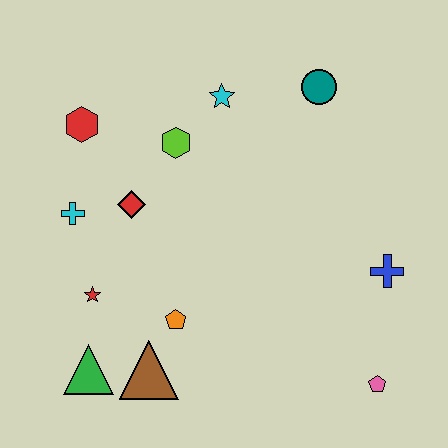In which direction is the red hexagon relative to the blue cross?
The red hexagon is to the left of the blue cross.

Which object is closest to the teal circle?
The cyan star is closest to the teal circle.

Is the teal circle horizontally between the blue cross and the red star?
Yes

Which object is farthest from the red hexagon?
The pink pentagon is farthest from the red hexagon.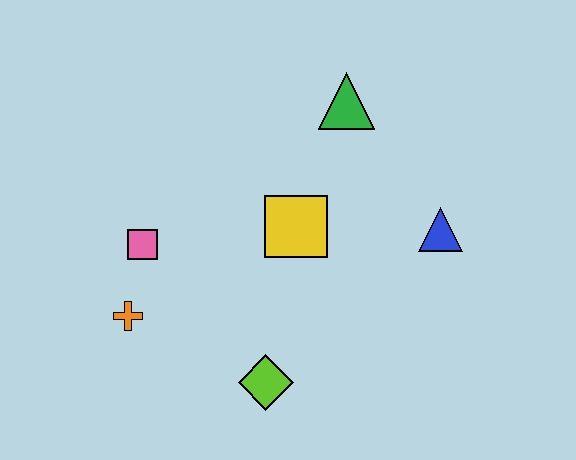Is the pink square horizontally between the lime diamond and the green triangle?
No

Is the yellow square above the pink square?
Yes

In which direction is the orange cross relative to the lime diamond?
The orange cross is to the left of the lime diamond.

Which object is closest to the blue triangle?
The yellow square is closest to the blue triangle.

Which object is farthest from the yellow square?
The orange cross is farthest from the yellow square.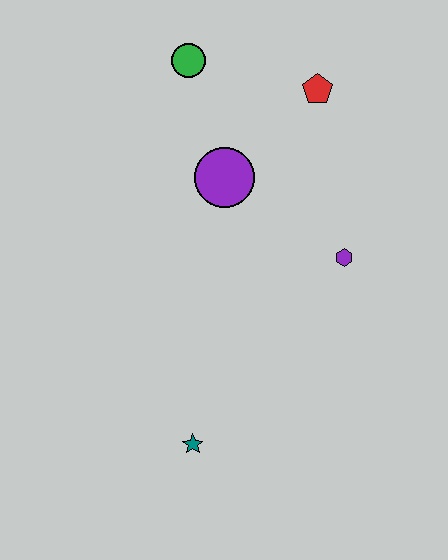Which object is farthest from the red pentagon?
The teal star is farthest from the red pentagon.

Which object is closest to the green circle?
The purple circle is closest to the green circle.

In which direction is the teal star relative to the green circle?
The teal star is below the green circle.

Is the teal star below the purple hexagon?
Yes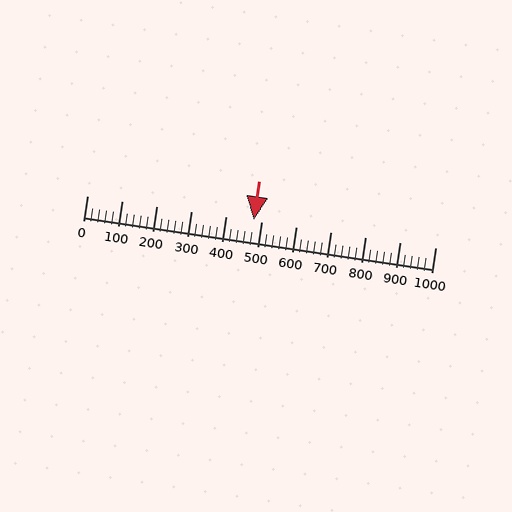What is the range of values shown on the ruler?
The ruler shows values from 0 to 1000.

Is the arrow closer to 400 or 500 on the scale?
The arrow is closer to 500.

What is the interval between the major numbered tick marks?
The major tick marks are spaced 100 units apart.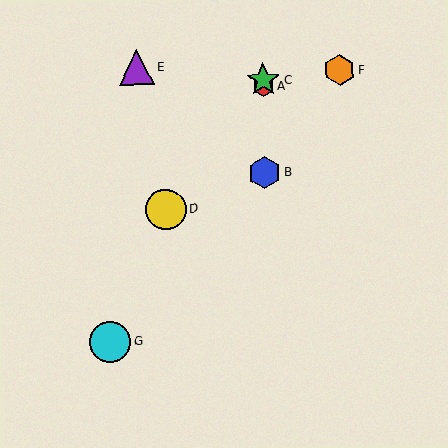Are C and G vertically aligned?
No, C is at x≈263 and G is at x≈110.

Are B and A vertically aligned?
Yes, both are at x≈265.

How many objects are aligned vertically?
3 objects (A, B, C) are aligned vertically.